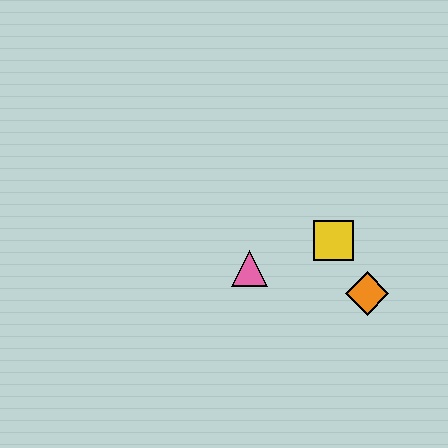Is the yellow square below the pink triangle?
No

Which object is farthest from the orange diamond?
The pink triangle is farthest from the orange diamond.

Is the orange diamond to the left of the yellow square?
No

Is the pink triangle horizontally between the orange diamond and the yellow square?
No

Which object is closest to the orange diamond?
The yellow square is closest to the orange diamond.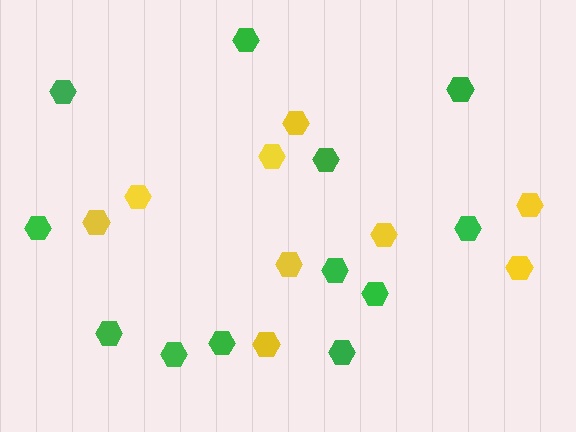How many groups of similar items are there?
There are 2 groups: one group of yellow hexagons (9) and one group of green hexagons (12).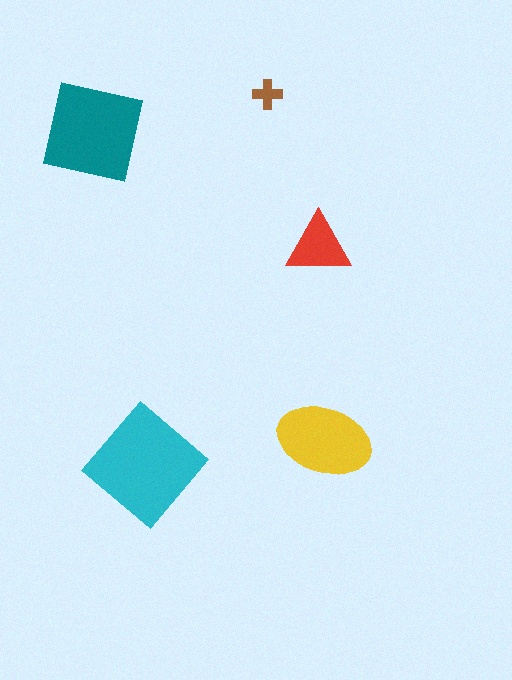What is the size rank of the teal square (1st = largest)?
2nd.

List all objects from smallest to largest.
The brown cross, the red triangle, the yellow ellipse, the teal square, the cyan diamond.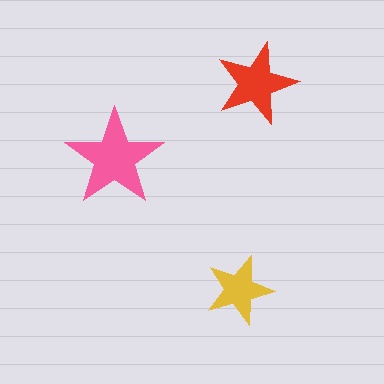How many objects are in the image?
There are 3 objects in the image.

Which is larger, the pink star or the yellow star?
The pink one.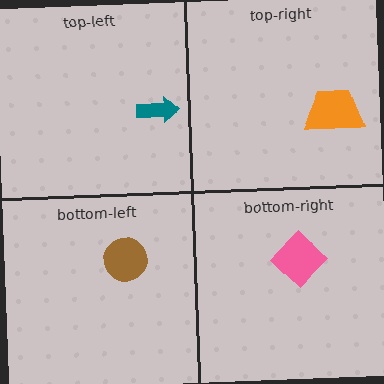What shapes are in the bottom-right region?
The pink diamond.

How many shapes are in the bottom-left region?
1.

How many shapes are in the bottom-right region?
1.